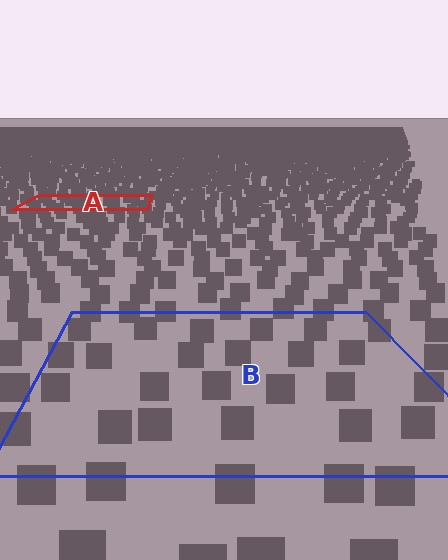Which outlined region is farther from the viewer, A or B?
Region A is farther from the viewer — the texture elements inside it appear smaller and more densely packed.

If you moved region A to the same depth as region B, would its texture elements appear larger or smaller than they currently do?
They would appear larger. At a closer depth, the same texture elements are projected at a bigger on-screen size.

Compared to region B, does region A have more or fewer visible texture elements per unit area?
Region A has more texture elements per unit area — they are packed more densely because it is farther away.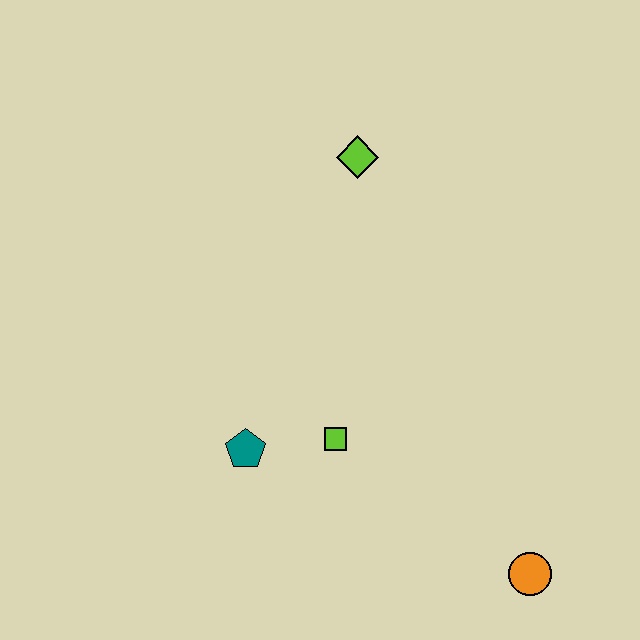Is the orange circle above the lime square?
No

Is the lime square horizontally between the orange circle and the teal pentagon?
Yes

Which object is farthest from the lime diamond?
The orange circle is farthest from the lime diamond.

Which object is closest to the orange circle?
The lime square is closest to the orange circle.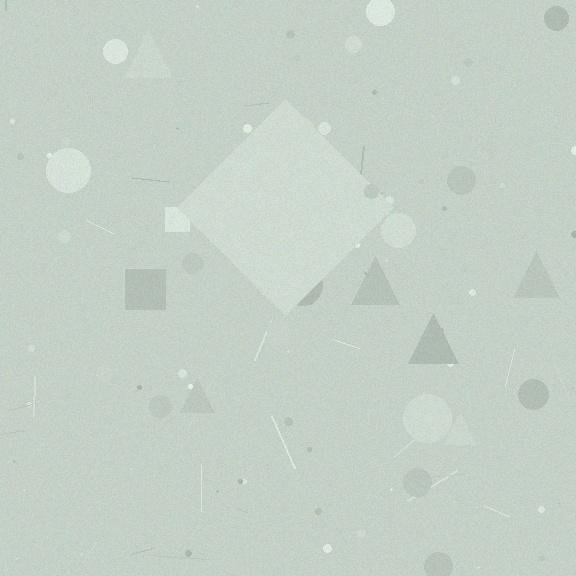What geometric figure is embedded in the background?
A diamond is embedded in the background.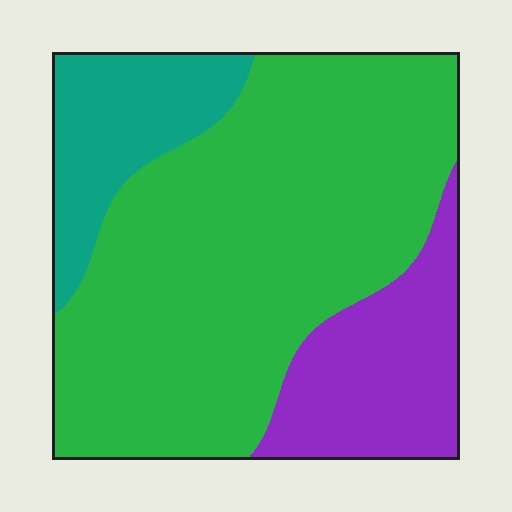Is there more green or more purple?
Green.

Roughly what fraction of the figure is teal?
Teal takes up about one sixth (1/6) of the figure.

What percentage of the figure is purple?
Purple covers about 20% of the figure.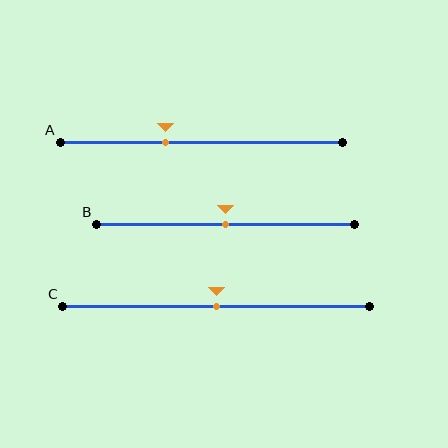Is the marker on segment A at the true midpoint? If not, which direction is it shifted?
No, the marker on segment A is shifted to the left by about 13% of the segment length.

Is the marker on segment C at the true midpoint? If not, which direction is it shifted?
Yes, the marker on segment C is at the true midpoint.